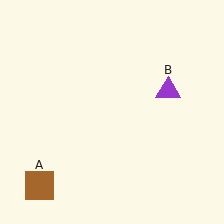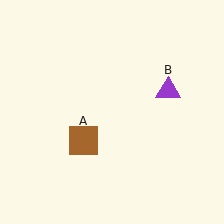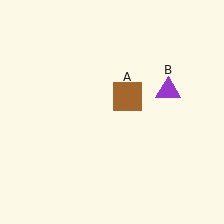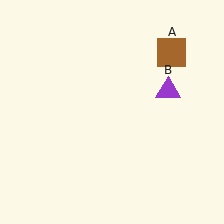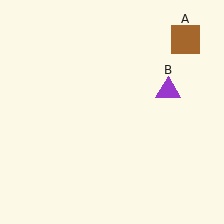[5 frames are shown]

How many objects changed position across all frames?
1 object changed position: brown square (object A).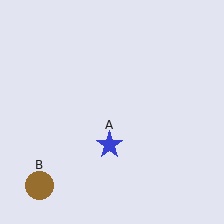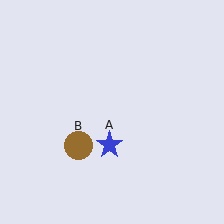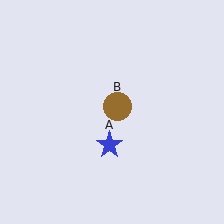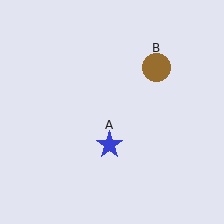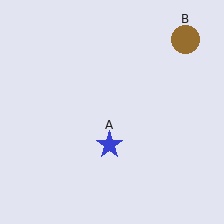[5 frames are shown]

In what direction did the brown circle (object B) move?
The brown circle (object B) moved up and to the right.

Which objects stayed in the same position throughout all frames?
Blue star (object A) remained stationary.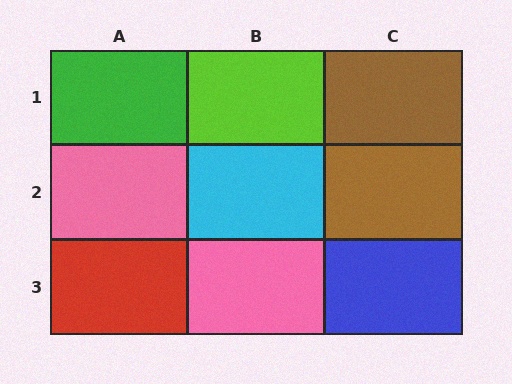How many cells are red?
1 cell is red.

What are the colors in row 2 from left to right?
Pink, cyan, brown.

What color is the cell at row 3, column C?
Blue.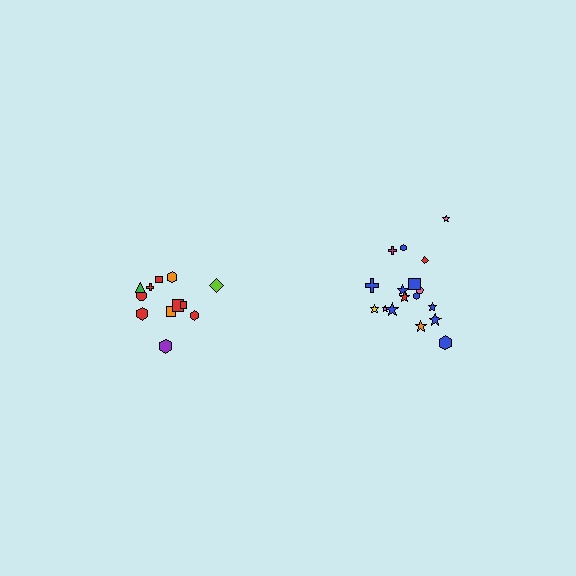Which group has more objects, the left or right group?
The right group.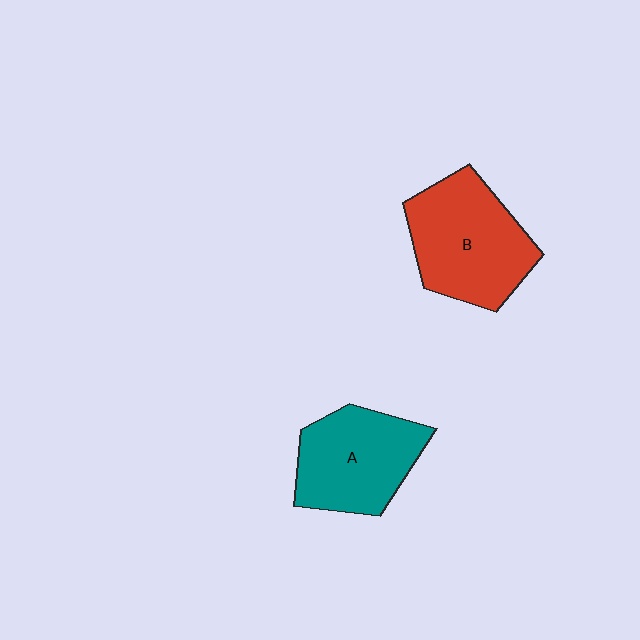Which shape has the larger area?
Shape B (red).